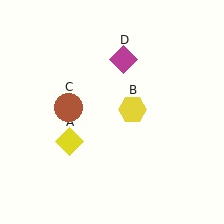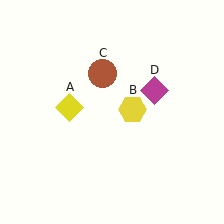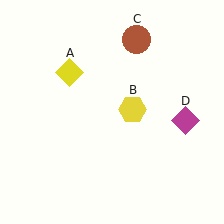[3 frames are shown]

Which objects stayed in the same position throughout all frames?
Yellow hexagon (object B) remained stationary.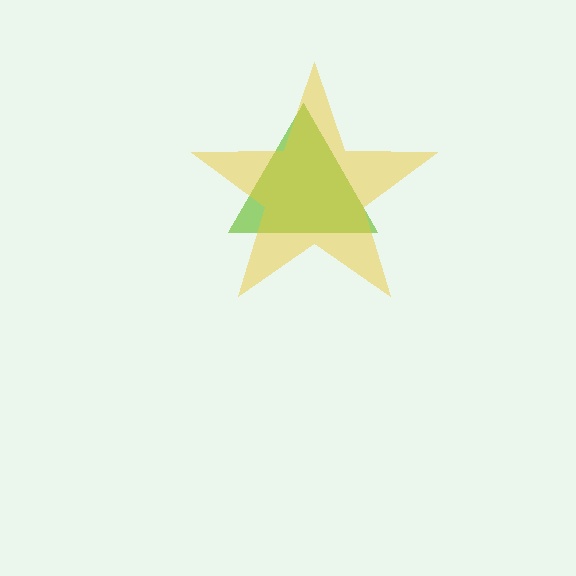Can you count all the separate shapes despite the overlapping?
Yes, there are 2 separate shapes.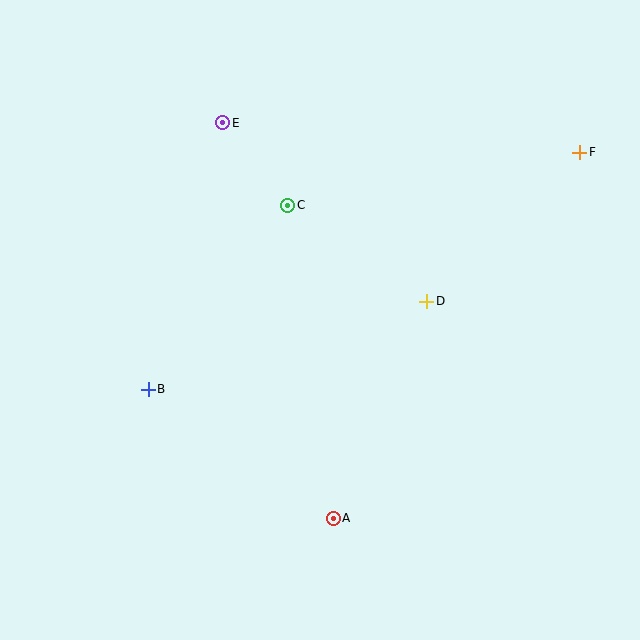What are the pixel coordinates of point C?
Point C is at (288, 205).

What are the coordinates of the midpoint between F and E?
The midpoint between F and E is at (401, 138).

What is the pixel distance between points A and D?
The distance between A and D is 236 pixels.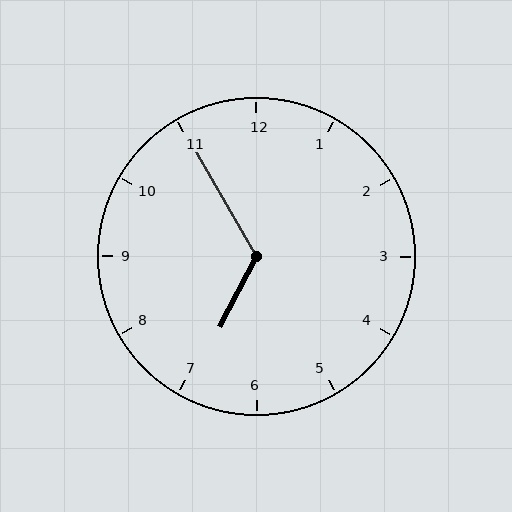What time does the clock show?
6:55.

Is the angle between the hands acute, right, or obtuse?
It is obtuse.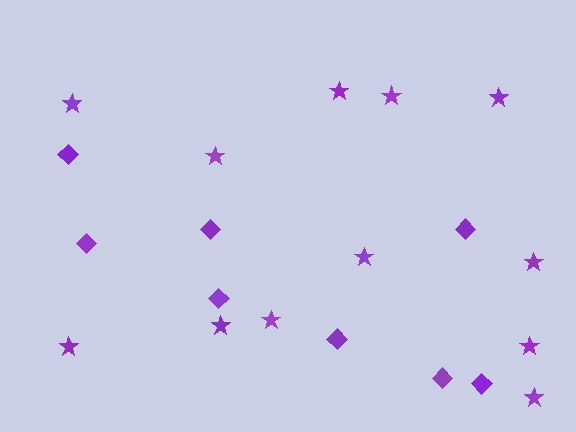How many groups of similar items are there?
There are 2 groups: one group of stars (12) and one group of diamonds (8).